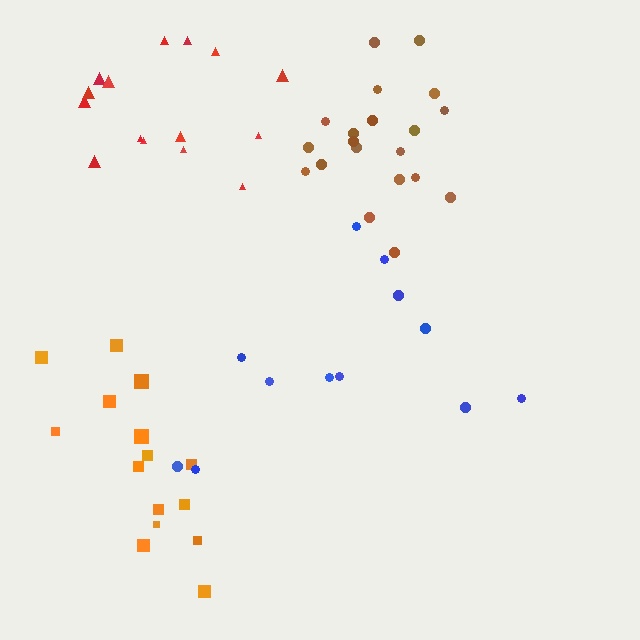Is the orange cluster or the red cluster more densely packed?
Red.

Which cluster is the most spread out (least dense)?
Blue.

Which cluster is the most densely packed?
Brown.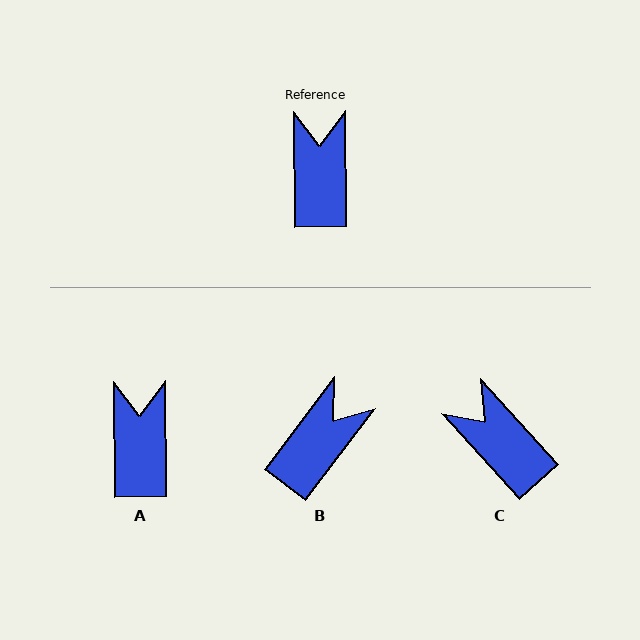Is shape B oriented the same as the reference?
No, it is off by about 38 degrees.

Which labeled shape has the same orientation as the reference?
A.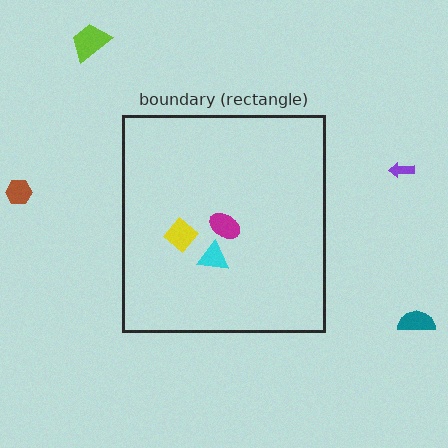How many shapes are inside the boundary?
3 inside, 4 outside.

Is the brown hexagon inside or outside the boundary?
Outside.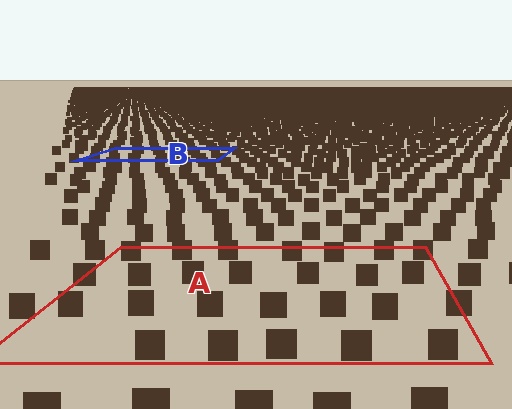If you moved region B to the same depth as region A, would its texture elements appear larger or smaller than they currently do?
They would appear larger. At a closer depth, the same texture elements are projected at a bigger on-screen size.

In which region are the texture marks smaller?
The texture marks are smaller in region B, because it is farther away.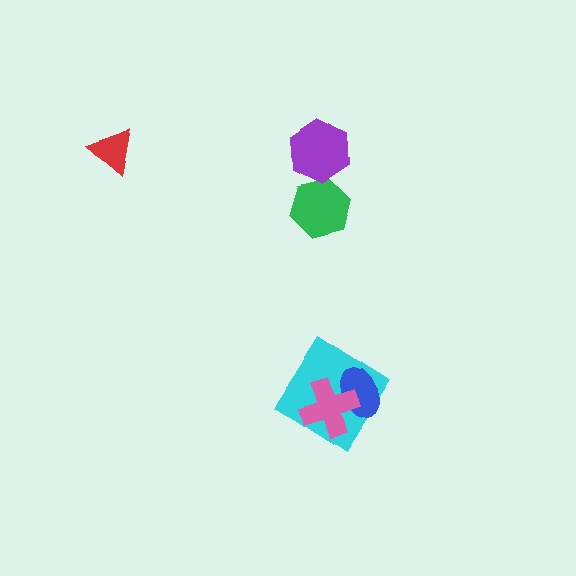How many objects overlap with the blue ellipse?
2 objects overlap with the blue ellipse.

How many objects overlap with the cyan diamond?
2 objects overlap with the cyan diamond.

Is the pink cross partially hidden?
No, no other shape covers it.